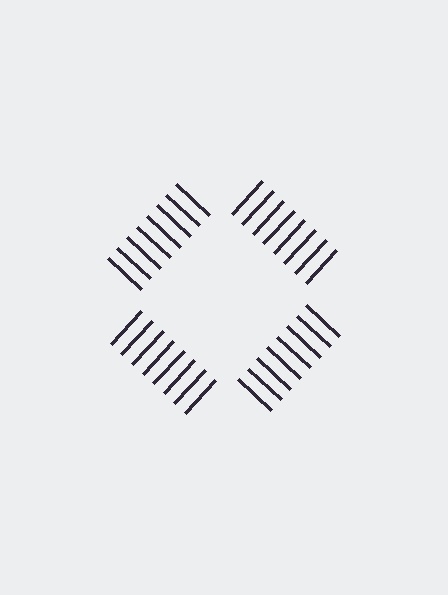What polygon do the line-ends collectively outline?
An illusory square — the line segments terminate on its edges but no continuous stroke is drawn.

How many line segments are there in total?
32 — 8 along each of the 4 edges.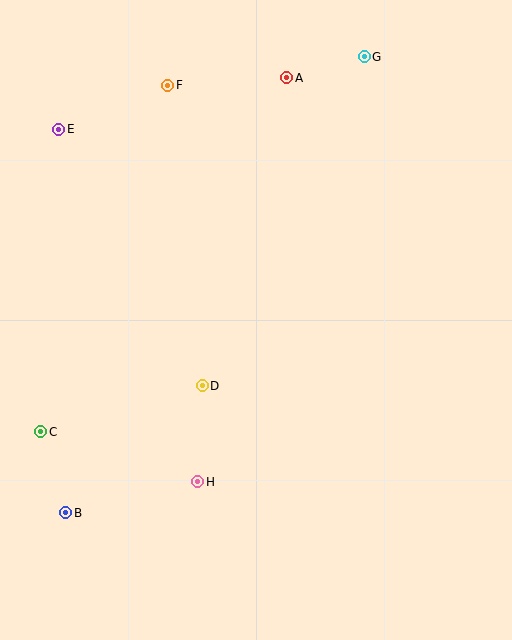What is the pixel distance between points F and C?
The distance between F and C is 369 pixels.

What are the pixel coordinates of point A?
Point A is at (287, 78).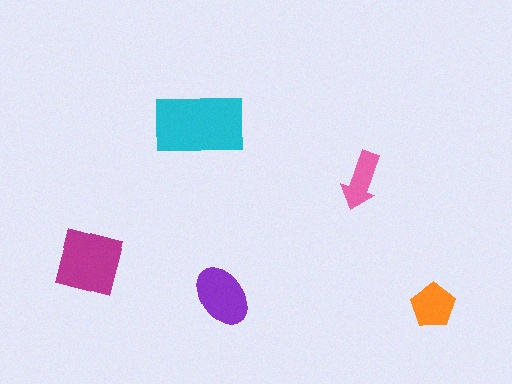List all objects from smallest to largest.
The pink arrow, the orange pentagon, the purple ellipse, the magenta square, the cyan rectangle.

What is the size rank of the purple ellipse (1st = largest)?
3rd.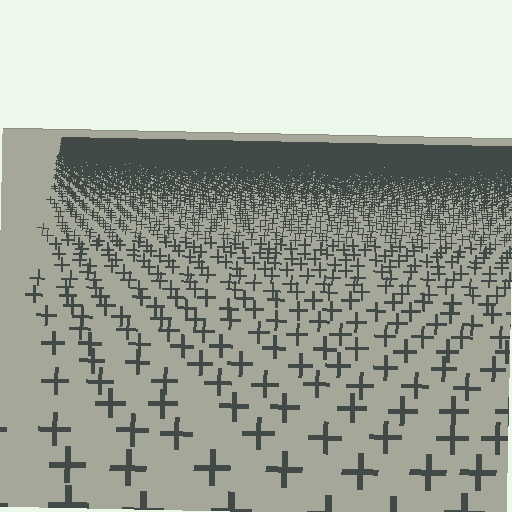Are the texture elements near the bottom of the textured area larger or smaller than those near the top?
Larger. Near the bottom, elements are closer to the viewer and appear at a bigger on-screen size.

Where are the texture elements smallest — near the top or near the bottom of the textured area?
Near the top.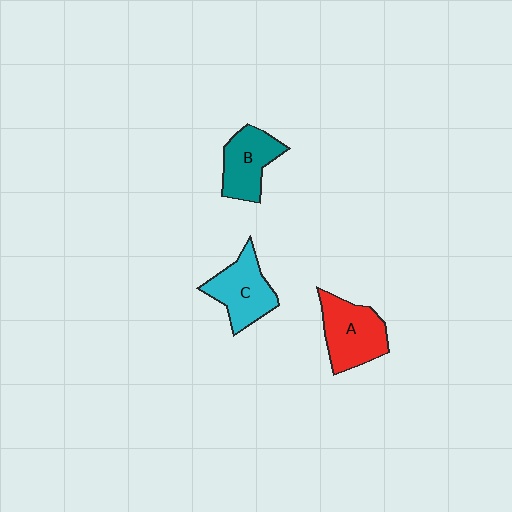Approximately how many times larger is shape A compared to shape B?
Approximately 1.2 times.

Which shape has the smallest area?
Shape B (teal).